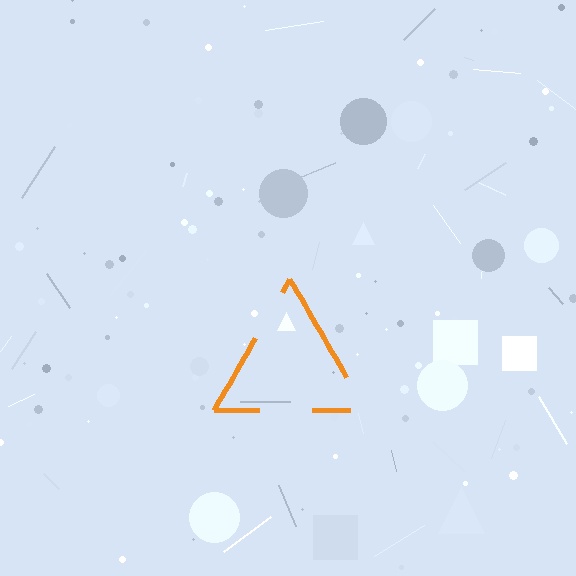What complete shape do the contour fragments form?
The contour fragments form a triangle.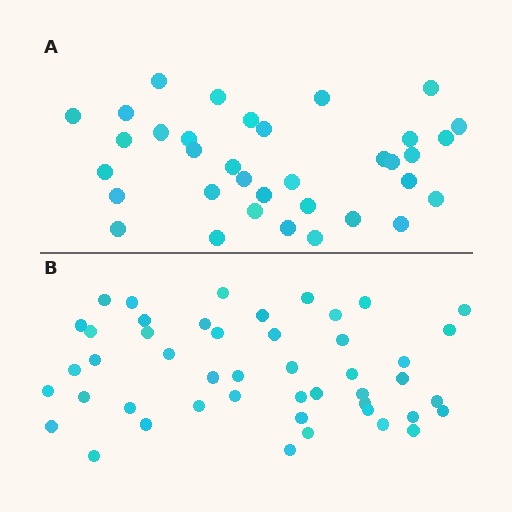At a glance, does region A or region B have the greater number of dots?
Region B (the bottom region) has more dots.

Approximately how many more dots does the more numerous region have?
Region B has roughly 12 or so more dots than region A.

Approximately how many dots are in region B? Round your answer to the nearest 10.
About 50 dots. (The exact count is 47, which rounds to 50.)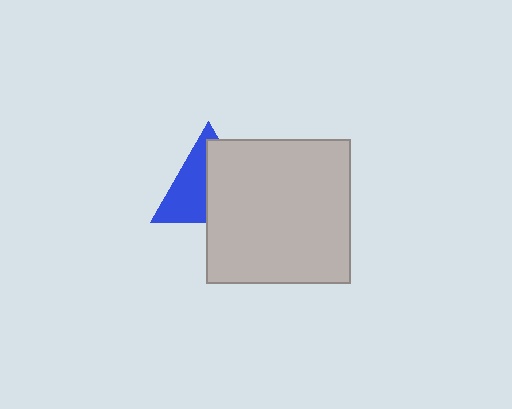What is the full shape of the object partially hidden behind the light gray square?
The partially hidden object is a blue triangle.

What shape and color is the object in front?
The object in front is a light gray square.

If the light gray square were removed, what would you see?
You would see the complete blue triangle.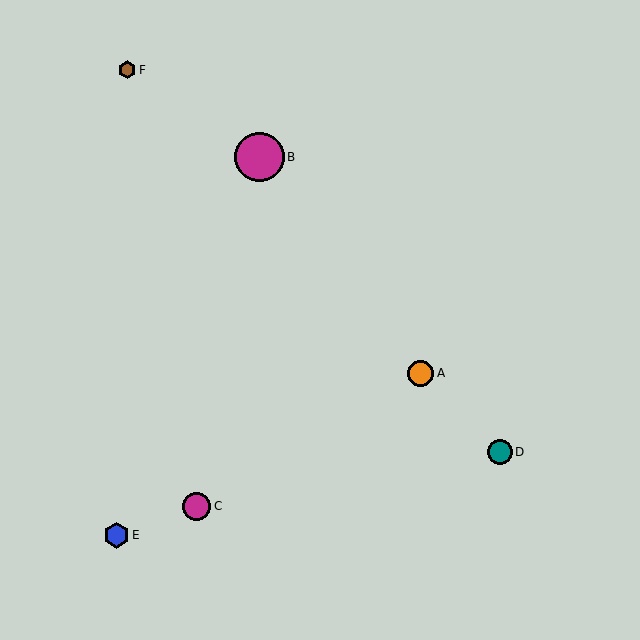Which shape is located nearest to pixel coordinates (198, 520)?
The magenta circle (labeled C) at (196, 506) is nearest to that location.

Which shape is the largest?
The magenta circle (labeled B) is the largest.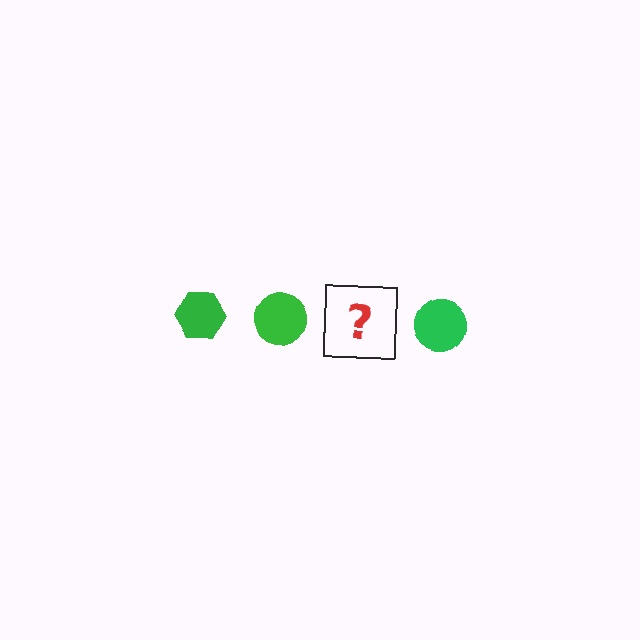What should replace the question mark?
The question mark should be replaced with a green hexagon.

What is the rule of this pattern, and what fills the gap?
The rule is that the pattern cycles through hexagon, circle shapes in green. The gap should be filled with a green hexagon.